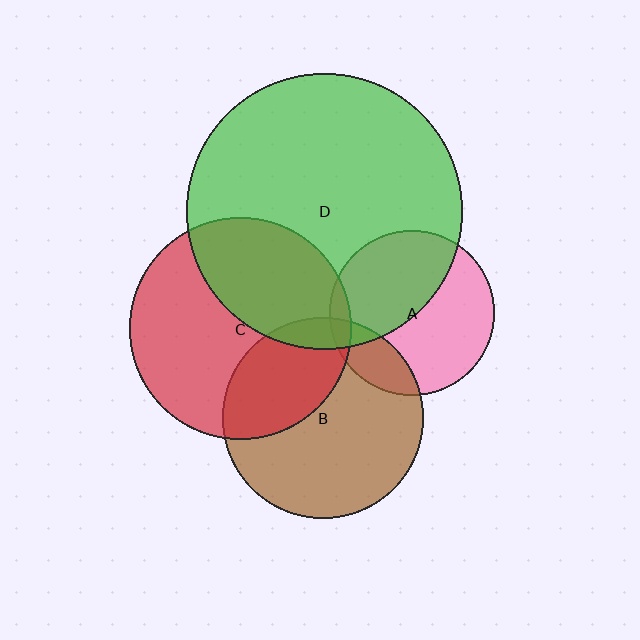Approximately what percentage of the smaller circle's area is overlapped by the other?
Approximately 45%.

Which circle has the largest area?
Circle D (green).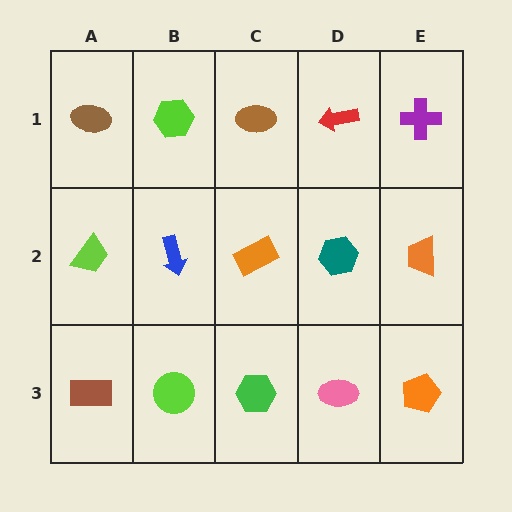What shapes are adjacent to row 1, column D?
A teal hexagon (row 2, column D), a brown ellipse (row 1, column C), a purple cross (row 1, column E).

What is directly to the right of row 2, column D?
An orange trapezoid.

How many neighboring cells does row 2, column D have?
4.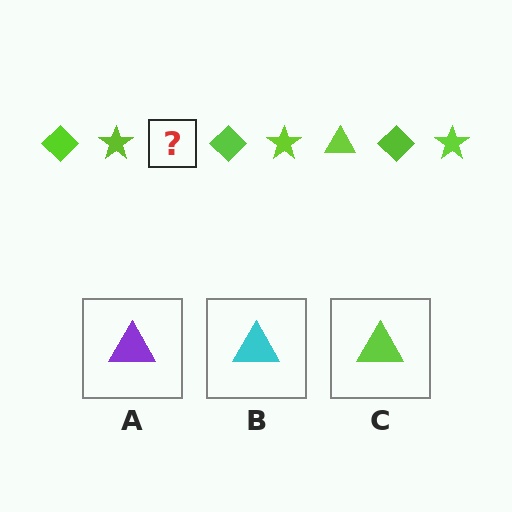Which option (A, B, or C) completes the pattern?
C.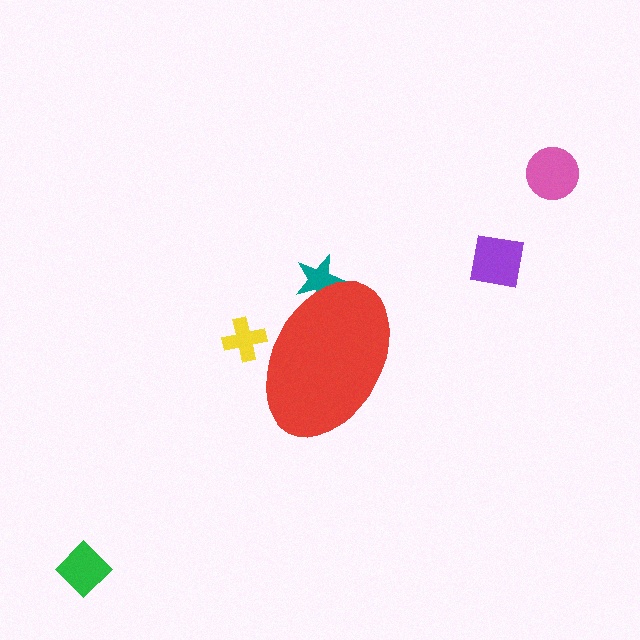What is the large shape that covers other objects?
A red ellipse.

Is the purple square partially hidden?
No, the purple square is fully visible.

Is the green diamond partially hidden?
No, the green diamond is fully visible.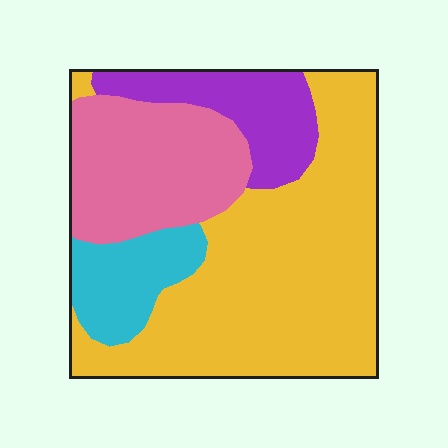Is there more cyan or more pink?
Pink.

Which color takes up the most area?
Yellow, at roughly 50%.